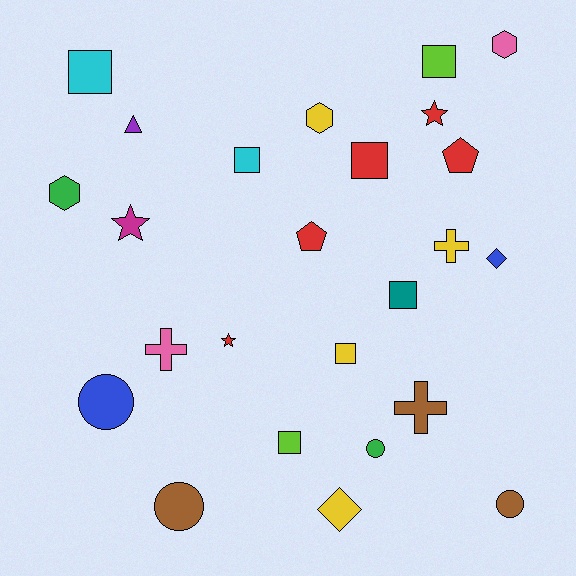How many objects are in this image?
There are 25 objects.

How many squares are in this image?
There are 7 squares.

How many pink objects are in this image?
There are 2 pink objects.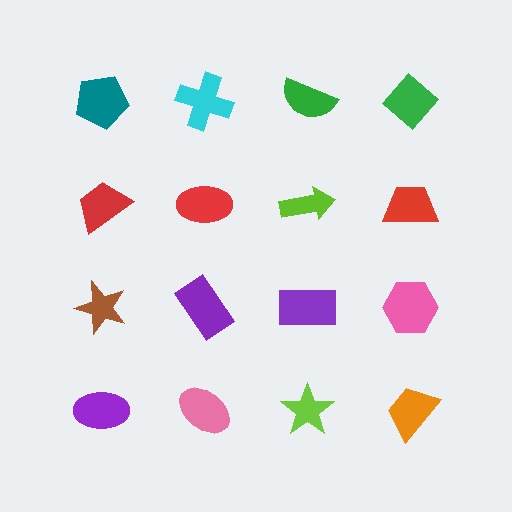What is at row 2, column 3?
A lime arrow.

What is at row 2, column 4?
A red trapezoid.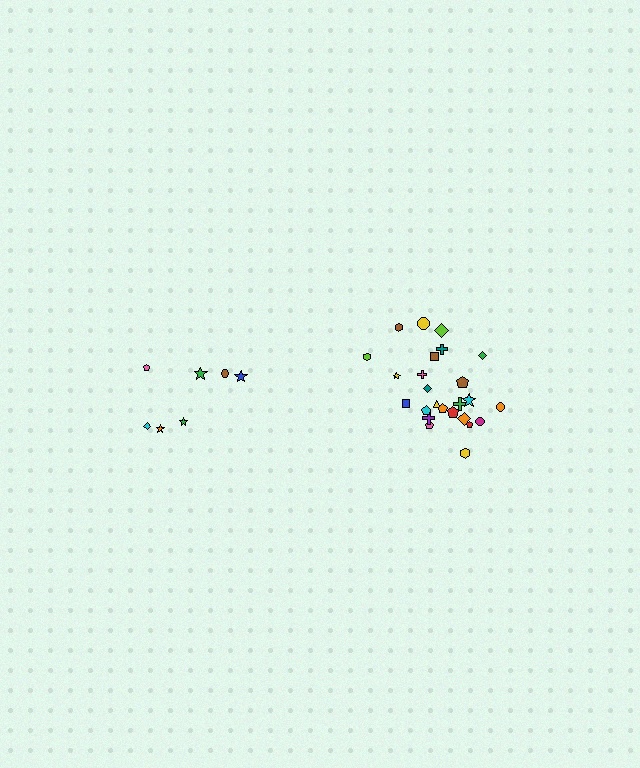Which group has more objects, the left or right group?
The right group.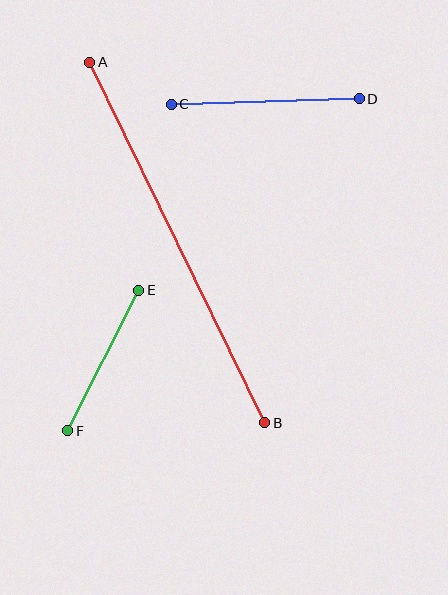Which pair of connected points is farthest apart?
Points A and B are farthest apart.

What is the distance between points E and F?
The distance is approximately 157 pixels.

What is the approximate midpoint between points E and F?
The midpoint is at approximately (103, 361) pixels.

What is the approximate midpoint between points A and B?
The midpoint is at approximately (177, 243) pixels.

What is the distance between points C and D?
The distance is approximately 188 pixels.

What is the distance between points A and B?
The distance is approximately 401 pixels.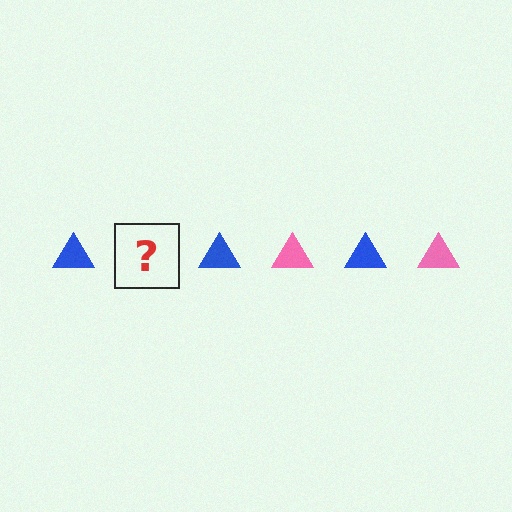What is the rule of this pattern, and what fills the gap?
The rule is that the pattern cycles through blue, pink triangles. The gap should be filled with a pink triangle.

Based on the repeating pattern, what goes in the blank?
The blank should be a pink triangle.